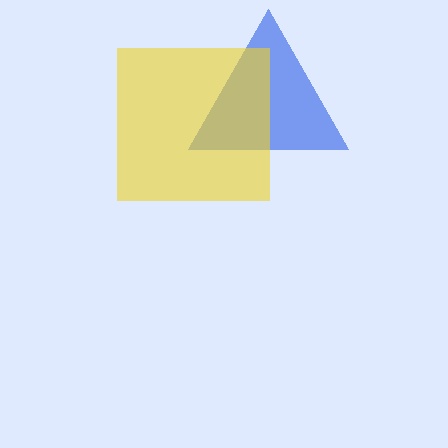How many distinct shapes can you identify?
There are 2 distinct shapes: a blue triangle, a yellow square.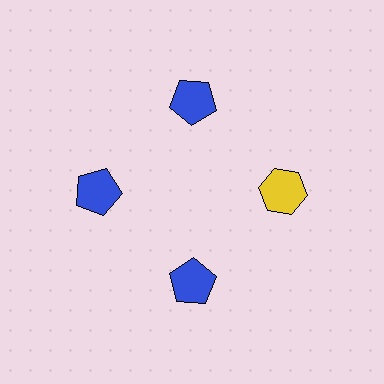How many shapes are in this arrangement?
There are 4 shapes arranged in a ring pattern.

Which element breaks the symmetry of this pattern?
The yellow hexagon at roughly the 3 o'clock position breaks the symmetry. All other shapes are blue pentagons.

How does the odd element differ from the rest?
It differs in both color (yellow instead of blue) and shape (hexagon instead of pentagon).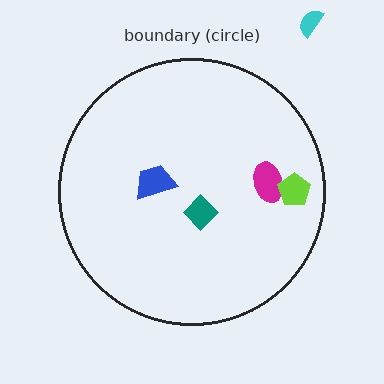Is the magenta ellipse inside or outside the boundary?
Inside.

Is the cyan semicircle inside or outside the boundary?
Outside.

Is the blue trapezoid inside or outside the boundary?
Inside.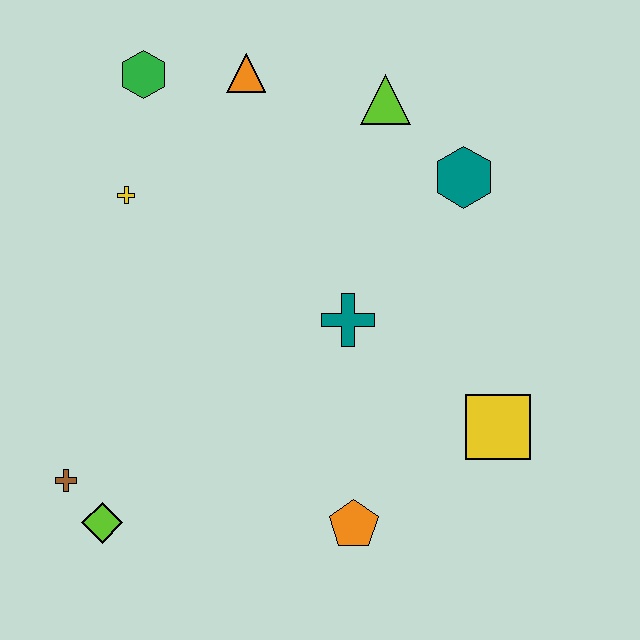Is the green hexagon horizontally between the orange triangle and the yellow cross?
Yes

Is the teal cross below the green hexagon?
Yes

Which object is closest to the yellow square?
The orange pentagon is closest to the yellow square.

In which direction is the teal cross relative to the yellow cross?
The teal cross is to the right of the yellow cross.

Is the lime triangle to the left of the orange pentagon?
No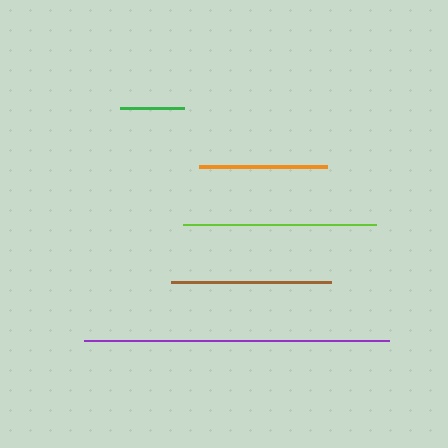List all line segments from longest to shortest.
From longest to shortest: purple, lime, brown, orange, green.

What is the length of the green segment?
The green segment is approximately 64 pixels long.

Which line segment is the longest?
The purple line is the longest at approximately 305 pixels.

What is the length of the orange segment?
The orange segment is approximately 128 pixels long.